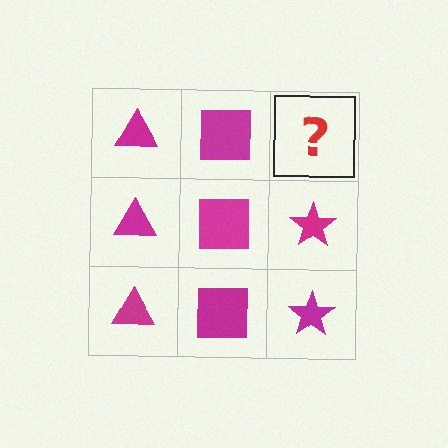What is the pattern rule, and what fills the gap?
The rule is that each column has a consistent shape. The gap should be filled with a magenta star.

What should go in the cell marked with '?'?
The missing cell should contain a magenta star.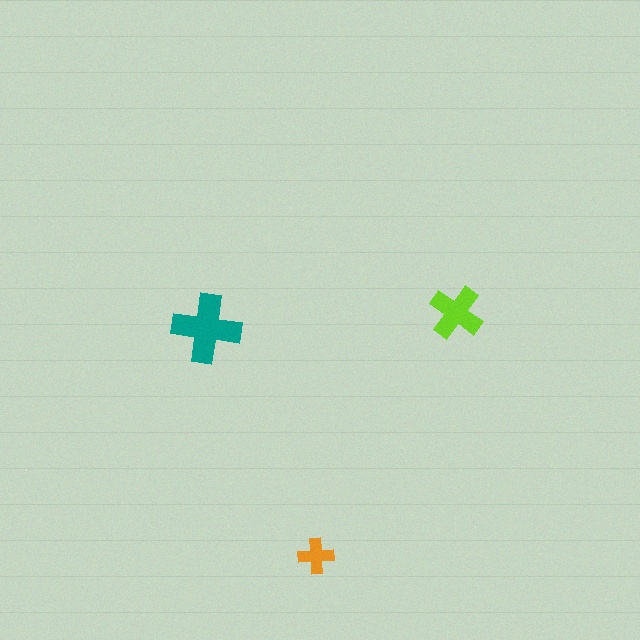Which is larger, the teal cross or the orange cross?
The teal one.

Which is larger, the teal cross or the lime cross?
The teal one.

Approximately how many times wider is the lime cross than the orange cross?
About 1.5 times wider.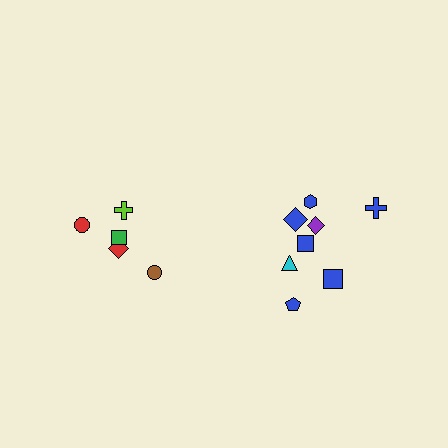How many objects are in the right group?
There are 8 objects.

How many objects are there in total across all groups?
There are 13 objects.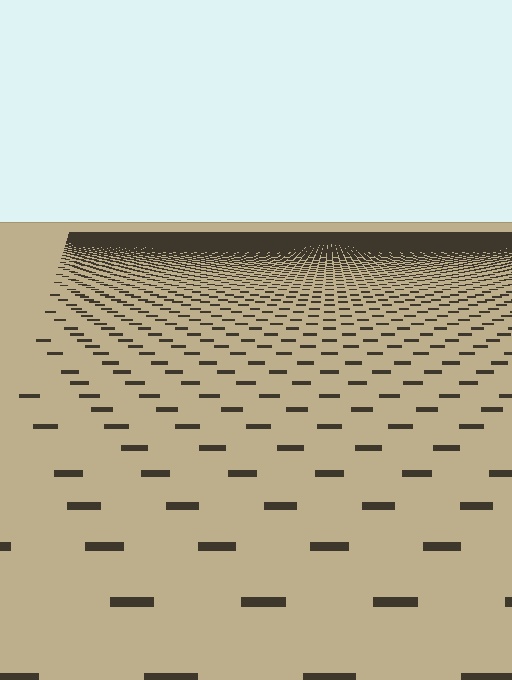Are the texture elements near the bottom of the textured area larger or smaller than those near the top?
Larger. Near the bottom, elements are closer to the viewer and appear at a bigger on-screen size.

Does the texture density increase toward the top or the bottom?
Density increases toward the top.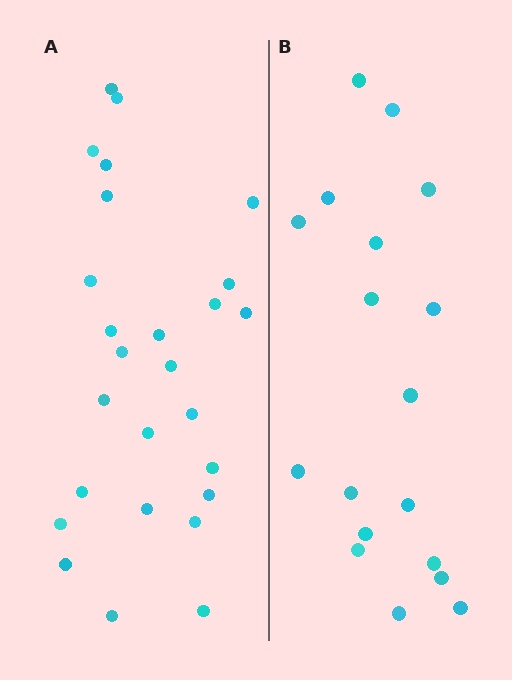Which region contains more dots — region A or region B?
Region A (the left region) has more dots.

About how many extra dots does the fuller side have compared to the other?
Region A has roughly 8 or so more dots than region B.